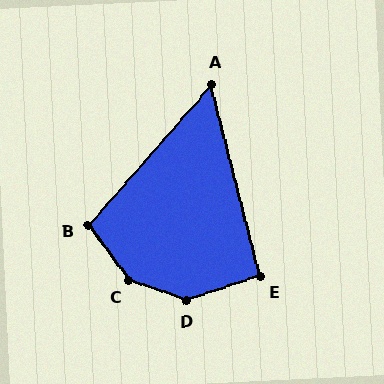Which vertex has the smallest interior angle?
A, at approximately 56 degrees.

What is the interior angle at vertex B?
Approximately 103 degrees (obtuse).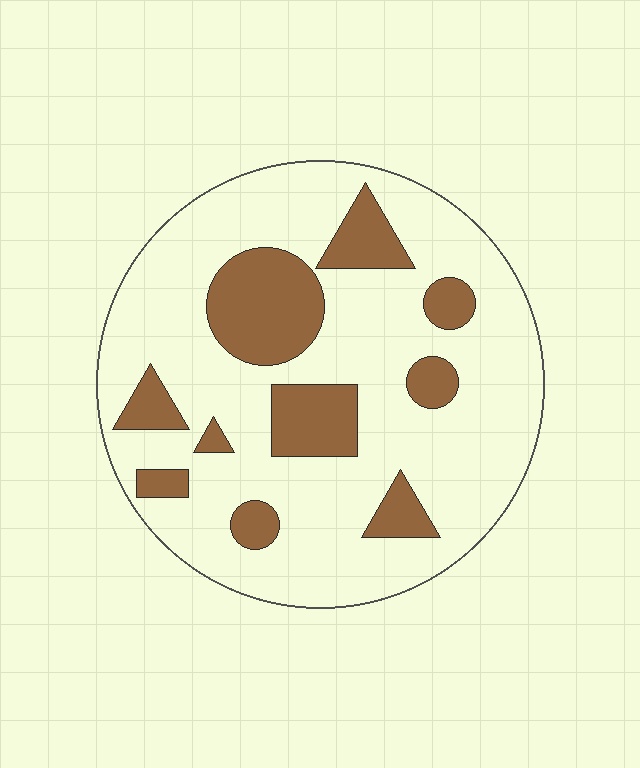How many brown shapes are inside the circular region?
10.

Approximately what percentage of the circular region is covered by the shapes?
Approximately 25%.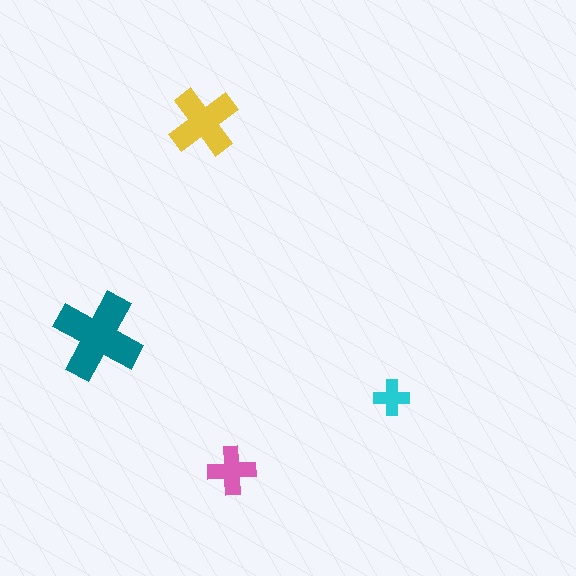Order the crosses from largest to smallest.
the teal one, the yellow one, the pink one, the cyan one.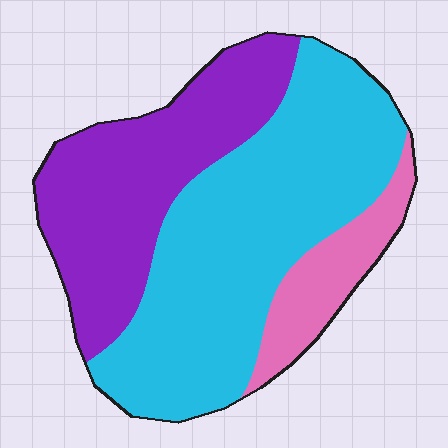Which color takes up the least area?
Pink, at roughly 10%.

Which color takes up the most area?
Cyan, at roughly 55%.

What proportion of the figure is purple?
Purple takes up between a quarter and a half of the figure.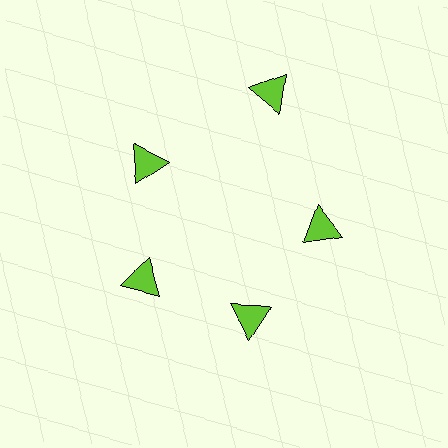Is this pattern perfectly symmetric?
No. The 5 lime triangles are arranged in a ring, but one element near the 1 o'clock position is pushed outward from the center, breaking the 5-fold rotational symmetry.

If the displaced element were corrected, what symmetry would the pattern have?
It would have 5-fold rotational symmetry — the pattern would map onto itself every 72 degrees.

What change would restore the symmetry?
The symmetry would be restored by moving it inward, back onto the ring so that all 5 triangles sit at equal angles and equal distance from the center.